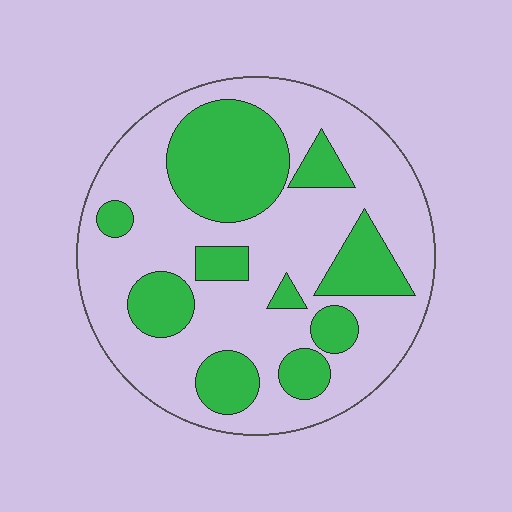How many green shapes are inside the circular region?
10.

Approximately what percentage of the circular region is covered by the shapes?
Approximately 35%.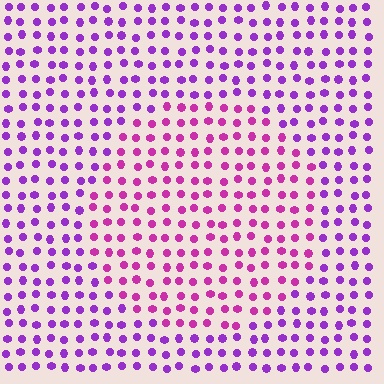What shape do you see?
I see a circle.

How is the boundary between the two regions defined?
The boundary is defined purely by a slight shift in hue (about 32 degrees). Spacing, size, and orientation are identical on both sides.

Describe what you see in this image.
The image is filled with small purple elements in a uniform arrangement. A circle-shaped region is visible where the elements are tinted to a slightly different hue, forming a subtle color boundary.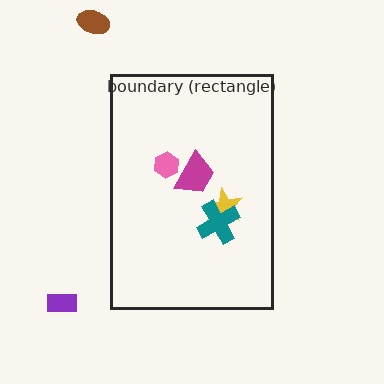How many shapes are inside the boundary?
4 inside, 2 outside.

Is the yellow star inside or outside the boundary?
Inside.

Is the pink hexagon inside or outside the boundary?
Inside.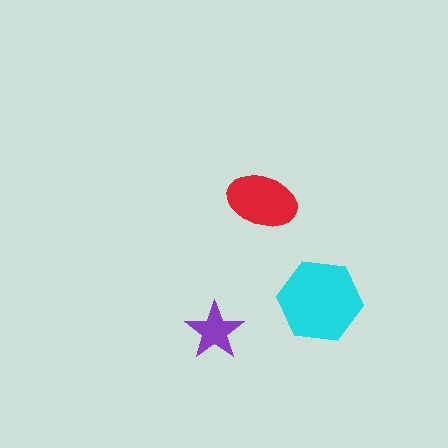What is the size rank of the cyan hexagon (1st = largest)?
1st.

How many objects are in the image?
There are 3 objects in the image.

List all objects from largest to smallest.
The cyan hexagon, the red ellipse, the purple star.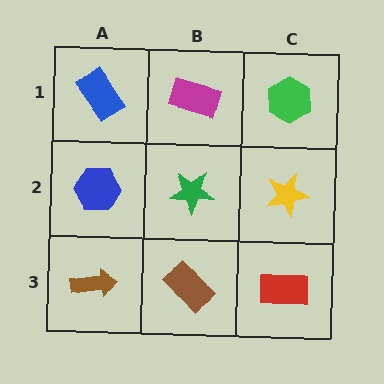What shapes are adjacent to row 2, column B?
A magenta rectangle (row 1, column B), a brown rectangle (row 3, column B), a blue hexagon (row 2, column A), a yellow star (row 2, column C).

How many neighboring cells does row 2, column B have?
4.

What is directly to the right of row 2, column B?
A yellow star.